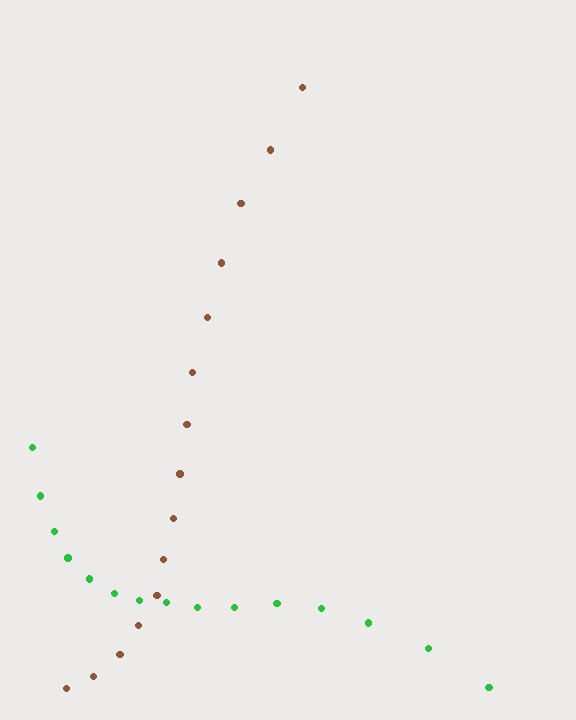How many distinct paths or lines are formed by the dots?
There are 2 distinct paths.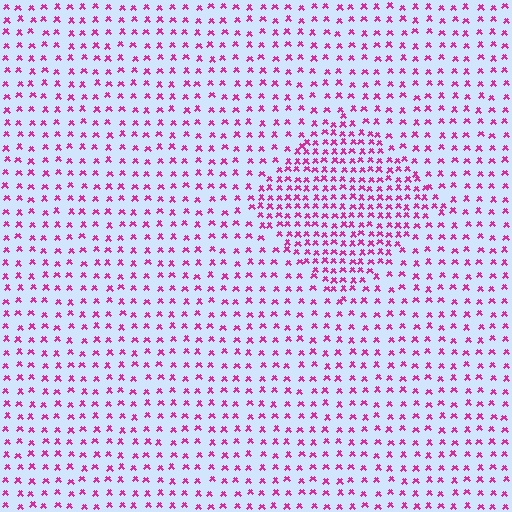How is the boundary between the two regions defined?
The boundary is defined by a change in element density (approximately 2.0x ratio). All elements are the same color, size, and shape.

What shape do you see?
I see a diamond.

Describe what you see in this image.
The image contains small magenta elements arranged at two different densities. A diamond-shaped region is visible where the elements are more densely packed than the surrounding area.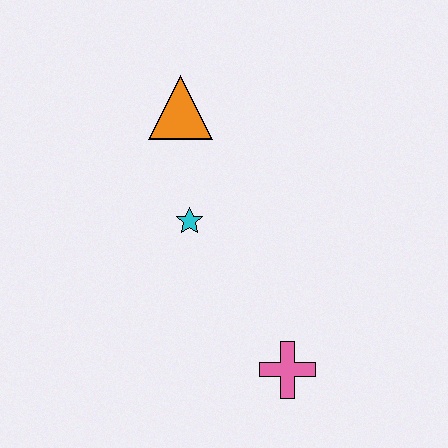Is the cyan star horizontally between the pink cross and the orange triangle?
Yes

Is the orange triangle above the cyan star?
Yes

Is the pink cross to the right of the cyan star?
Yes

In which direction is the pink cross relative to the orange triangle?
The pink cross is below the orange triangle.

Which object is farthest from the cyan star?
The pink cross is farthest from the cyan star.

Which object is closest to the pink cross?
The cyan star is closest to the pink cross.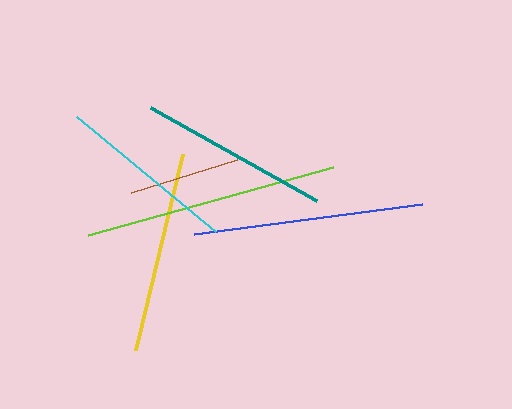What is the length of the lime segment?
The lime segment is approximately 254 pixels long.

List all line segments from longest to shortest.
From longest to shortest: lime, blue, yellow, teal, cyan, brown.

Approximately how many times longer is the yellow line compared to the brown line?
The yellow line is approximately 1.8 times the length of the brown line.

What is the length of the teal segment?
The teal segment is approximately 191 pixels long.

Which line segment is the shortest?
The brown line is the shortest at approximately 111 pixels.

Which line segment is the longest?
The lime line is the longest at approximately 254 pixels.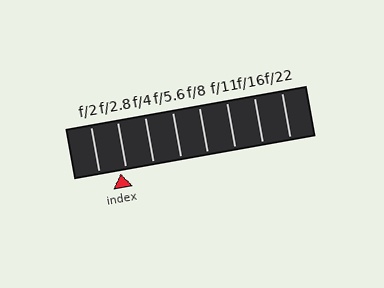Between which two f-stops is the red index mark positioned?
The index mark is between f/2 and f/2.8.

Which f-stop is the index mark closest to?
The index mark is closest to f/2.8.